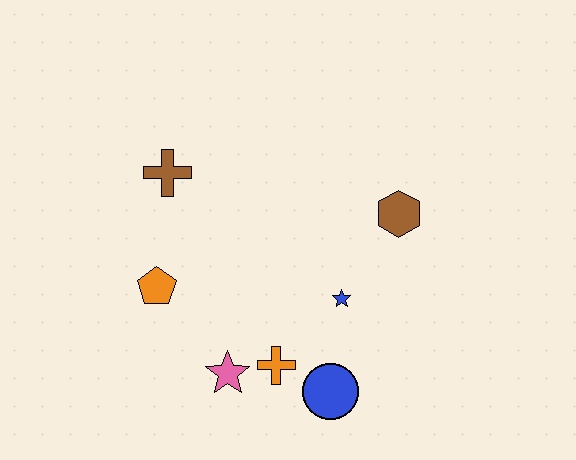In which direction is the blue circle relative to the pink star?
The blue circle is to the right of the pink star.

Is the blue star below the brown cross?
Yes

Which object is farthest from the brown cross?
The blue circle is farthest from the brown cross.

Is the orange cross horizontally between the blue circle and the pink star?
Yes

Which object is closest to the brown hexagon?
The blue star is closest to the brown hexagon.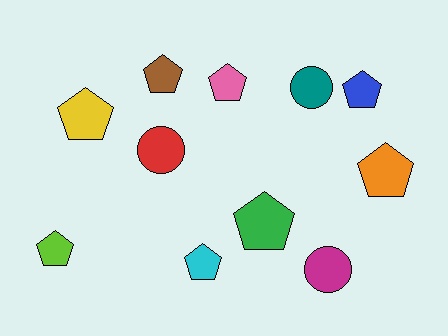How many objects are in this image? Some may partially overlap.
There are 11 objects.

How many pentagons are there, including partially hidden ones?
There are 8 pentagons.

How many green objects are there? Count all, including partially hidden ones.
There is 1 green object.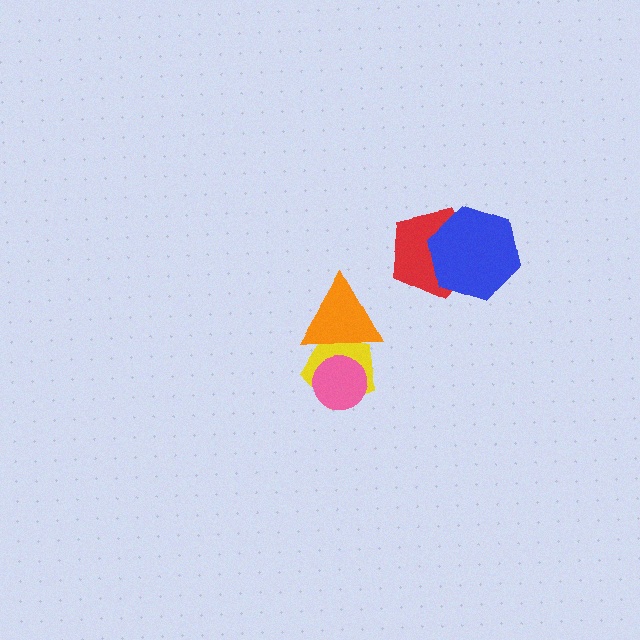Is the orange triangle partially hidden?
Yes, it is partially covered by another shape.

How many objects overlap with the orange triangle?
2 objects overlap with the orange triangle.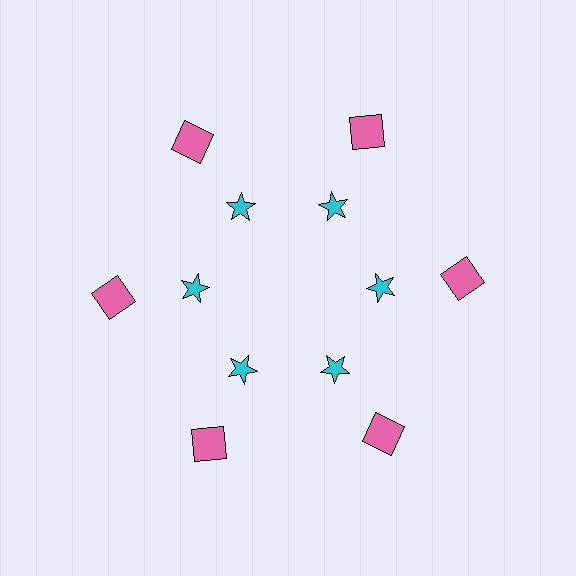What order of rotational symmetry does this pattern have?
This pattern has 6-fold rotational symmetry.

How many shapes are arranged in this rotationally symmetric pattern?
There are 12 shapes, arranged in 6 groups of 2.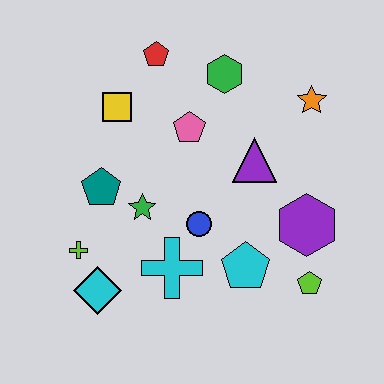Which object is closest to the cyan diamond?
The lime cross is closest to the cyan diamond.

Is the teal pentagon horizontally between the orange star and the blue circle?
No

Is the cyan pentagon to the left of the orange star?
Yes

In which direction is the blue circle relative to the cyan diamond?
The blue circle is to the right of the cyan diamond.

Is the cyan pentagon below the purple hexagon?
Yes